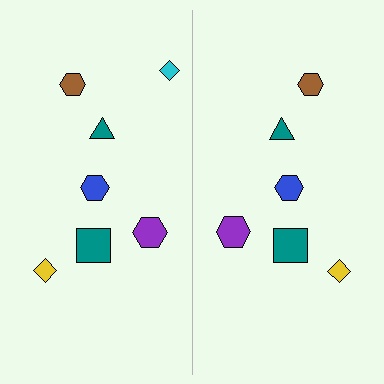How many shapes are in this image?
There are 13 shapes in this image.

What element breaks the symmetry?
A cyan diamond is missing from the right side.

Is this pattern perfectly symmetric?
No, the pattern is not perfectly symmetric. A cyan diamond is missing from the right side.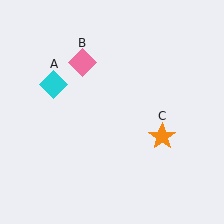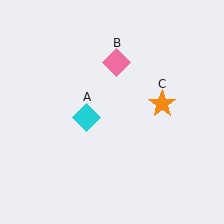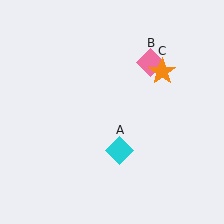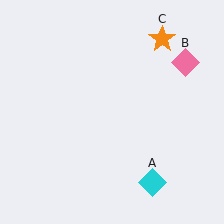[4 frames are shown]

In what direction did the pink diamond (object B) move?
The pink diamond (object B) moved right.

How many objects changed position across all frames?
3 objects changed position: cyan diamond (object A), pink diamond (object B), orange star (object C).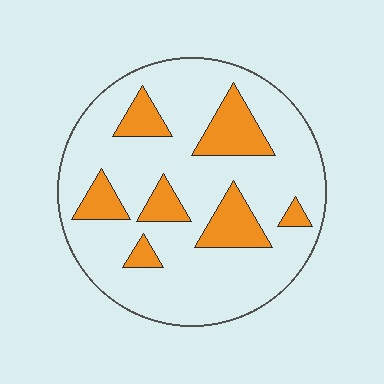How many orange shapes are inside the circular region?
7.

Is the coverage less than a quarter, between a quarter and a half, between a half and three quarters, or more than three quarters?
Less than a quarter.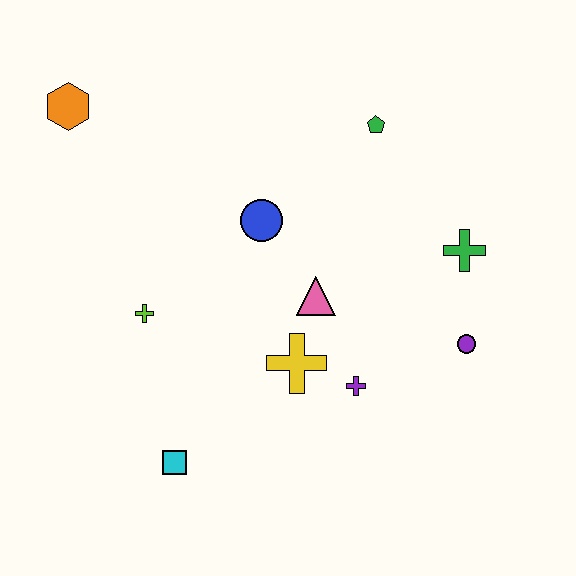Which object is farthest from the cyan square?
The green pentagon is farthest from the cyan square.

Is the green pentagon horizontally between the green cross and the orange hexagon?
Yes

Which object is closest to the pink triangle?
The yellow cross is closest to the pink triangle.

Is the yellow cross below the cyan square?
No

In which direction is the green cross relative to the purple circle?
The green cross is above the purple circle.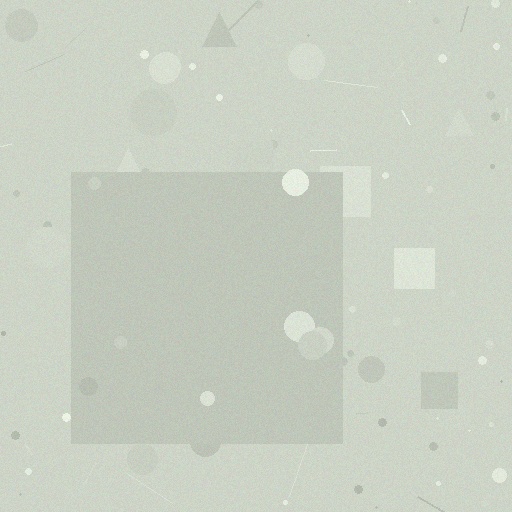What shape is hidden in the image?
A square is hidden in the image.